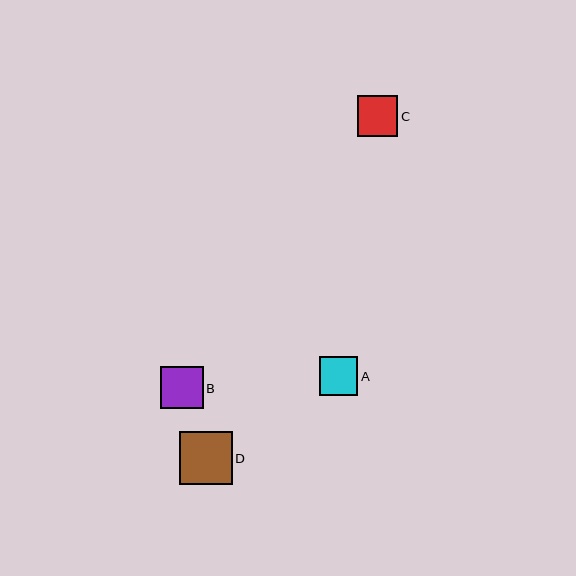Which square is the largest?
Square D is the largest with a size of approximately 53 pixels.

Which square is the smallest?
Square A is the smallest with a size of approximately 39 pixels.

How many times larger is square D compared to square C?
Square D is approximately 1.3 times the size of square C.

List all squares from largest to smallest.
From largest to smallest: D, B, C, A.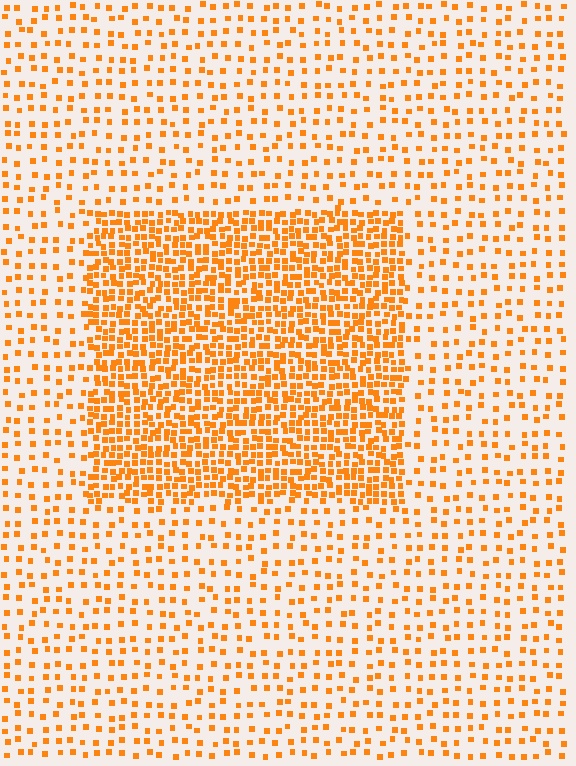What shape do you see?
I see a rectangle.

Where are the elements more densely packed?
The elements are more densely packed inside the rectangle boundary.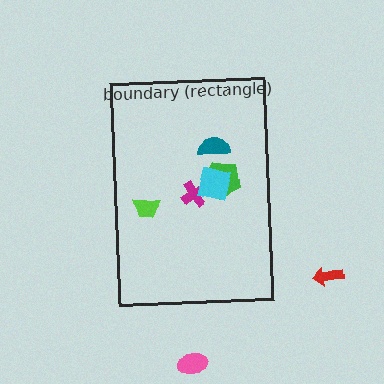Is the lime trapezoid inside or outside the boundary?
Inside.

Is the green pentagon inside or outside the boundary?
Inside.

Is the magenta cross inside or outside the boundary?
Inside.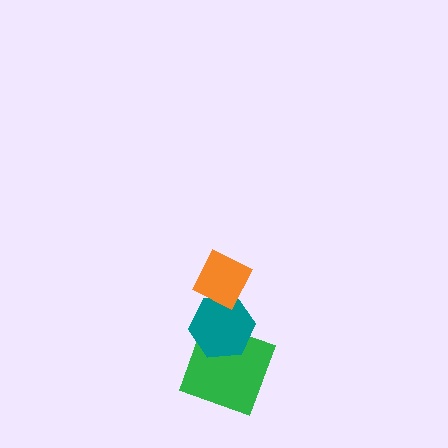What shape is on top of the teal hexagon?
The orange diamond is on top of the teal hexagon.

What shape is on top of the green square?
The teal hexagon is on top of the green square.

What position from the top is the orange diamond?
The orange diamond is 1st from the top.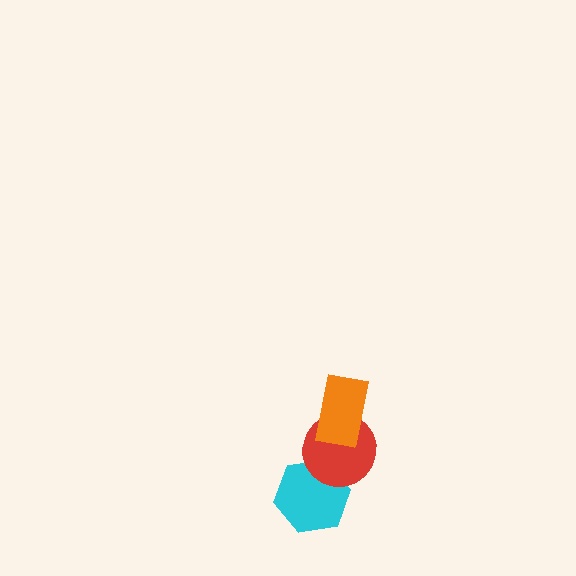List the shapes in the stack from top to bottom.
From top to bottom: the orange rectangle, the red circle, the cyan hexagon.